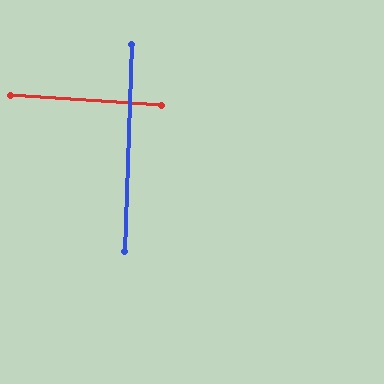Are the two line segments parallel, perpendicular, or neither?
Perpendicular — they meet at approximately 88°.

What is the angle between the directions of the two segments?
Approximately 88 degrees.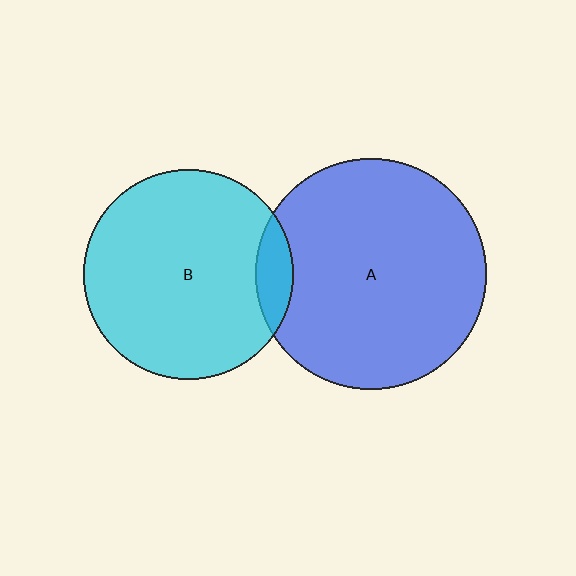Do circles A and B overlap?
Yes.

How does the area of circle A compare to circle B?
Approximately 1.2 times.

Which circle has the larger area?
Circle A (blue).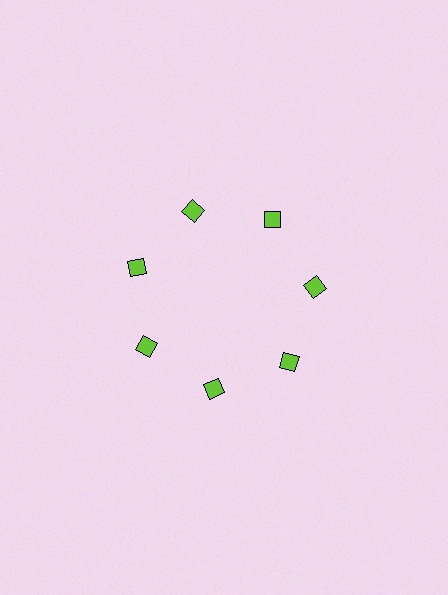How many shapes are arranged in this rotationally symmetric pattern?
There are 7 shapes, arranged in 7 groups of 1.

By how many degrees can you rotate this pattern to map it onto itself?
The pattern maps onto itself every 51 degrees of rotation.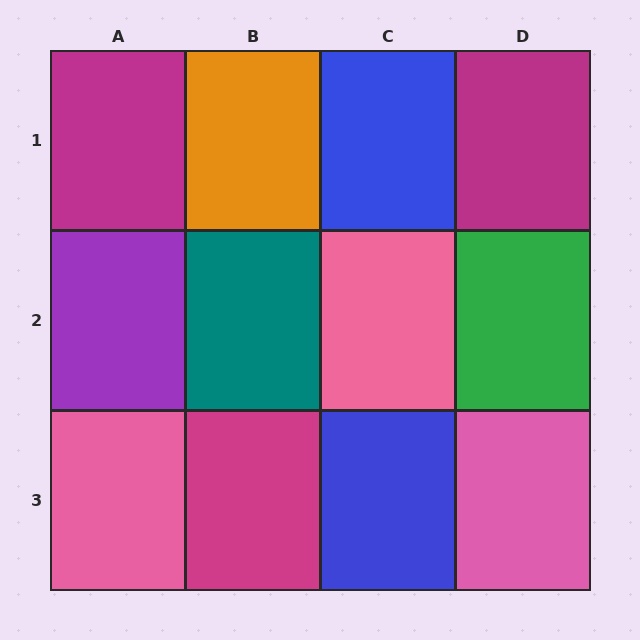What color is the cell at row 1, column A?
Magenta.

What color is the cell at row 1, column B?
Orange.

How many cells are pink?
3 cells are pink.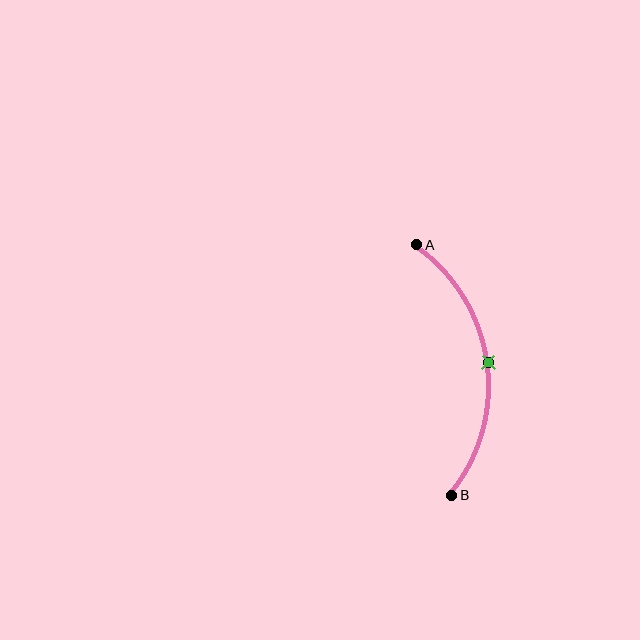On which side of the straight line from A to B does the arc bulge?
The arc bulges to the right of the straight line connecting A and B.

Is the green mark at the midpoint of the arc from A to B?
Yes. The green mark lies on the arc at equal arc-length from both A and B — it is the arc midpoint.